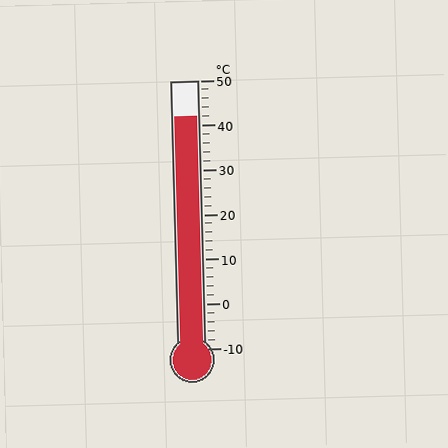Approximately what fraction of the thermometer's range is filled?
The thermometer is filled to approximately 85% of its range.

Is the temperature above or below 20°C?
The temperature is above 20°C.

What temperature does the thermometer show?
The thermometer shows approximately 42°C.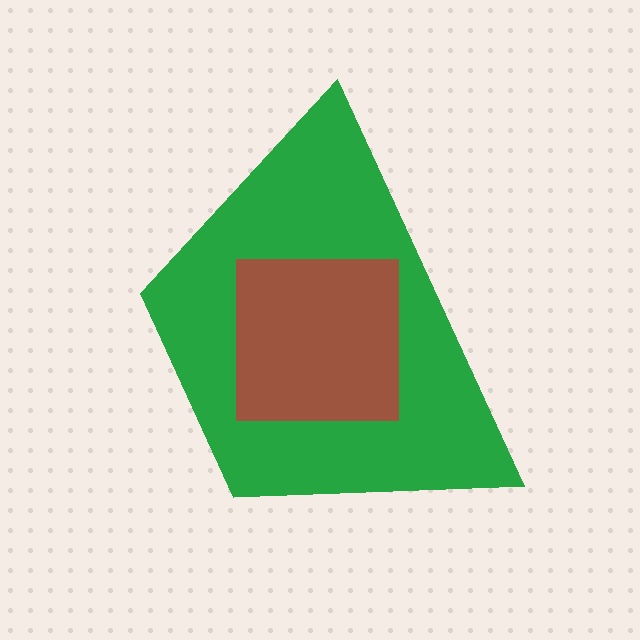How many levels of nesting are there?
2.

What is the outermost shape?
The green trapezoid.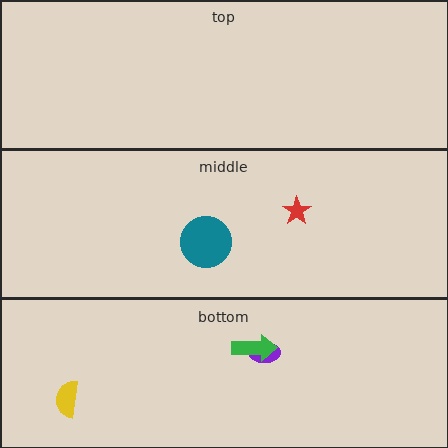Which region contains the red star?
The middle region.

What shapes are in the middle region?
The red star, the teal circle.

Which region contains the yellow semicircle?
The bottom region.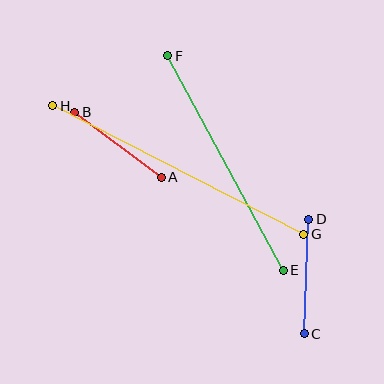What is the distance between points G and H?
The distance is approximately 282 pixels.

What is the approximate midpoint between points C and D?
The midpoint is at approximately (306, 276) pixels.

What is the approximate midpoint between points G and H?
The midpoint is at approximately (178, 170) pixels.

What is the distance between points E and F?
The distance is approximately 243 pixels.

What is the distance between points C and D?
The distance is approximately 114 pixels.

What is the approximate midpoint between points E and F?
The midpoint is at approximately (226, 163) pixels.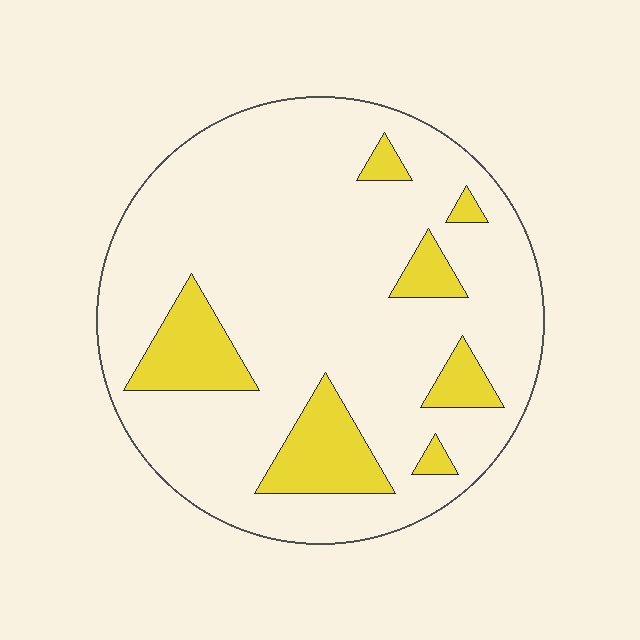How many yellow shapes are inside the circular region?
7.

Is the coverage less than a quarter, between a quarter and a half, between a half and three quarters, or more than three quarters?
Less than a quarter.